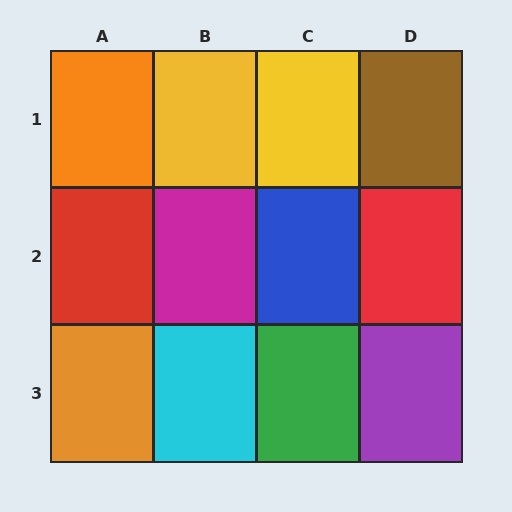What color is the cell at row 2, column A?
Red.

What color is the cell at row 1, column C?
Yellow.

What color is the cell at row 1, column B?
Yellow.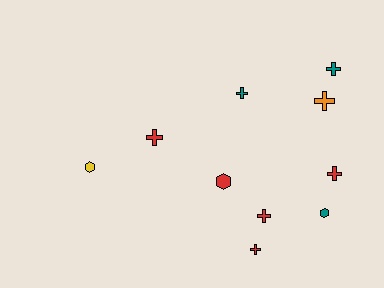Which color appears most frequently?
Red, with 5 objects.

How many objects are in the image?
There are 10 objects.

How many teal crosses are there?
There are 2 teal crosses.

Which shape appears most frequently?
Cross, with 7 objects.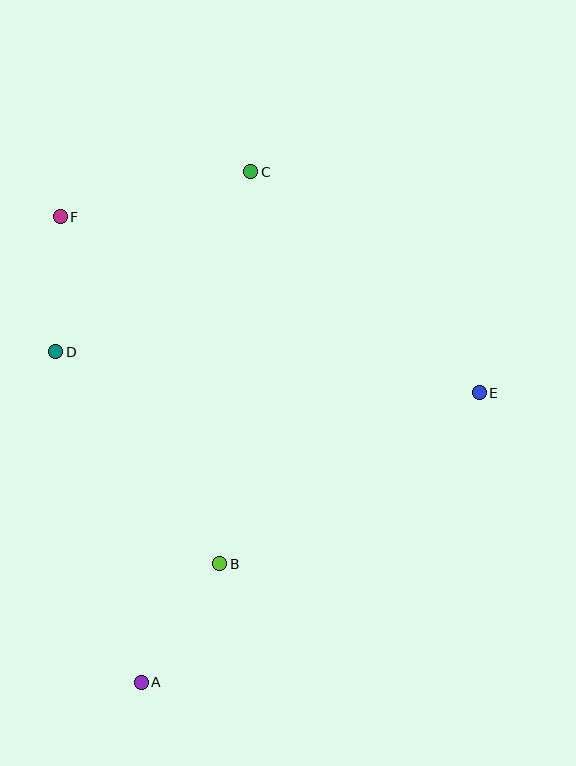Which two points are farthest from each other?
Points A and C are farthest from each other.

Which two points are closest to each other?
Points D and F are closest to each other.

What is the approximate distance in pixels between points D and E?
The distance between D and E is approximately 425 pixels.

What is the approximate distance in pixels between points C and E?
The distance between C and E is approximately 318 pixels.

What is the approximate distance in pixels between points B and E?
The distance between B and E is approximately 311 pixels.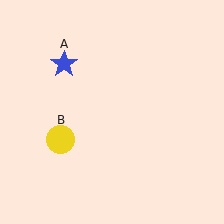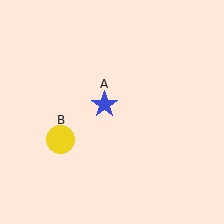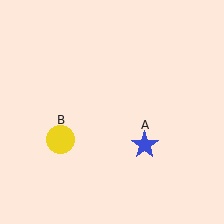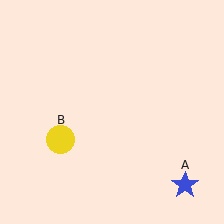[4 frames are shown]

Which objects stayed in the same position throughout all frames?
Yellow circle (object B) remained stationary.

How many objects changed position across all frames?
1 object changed position: blue star (object A).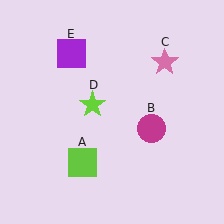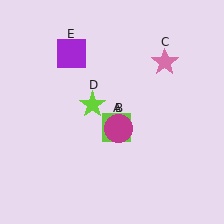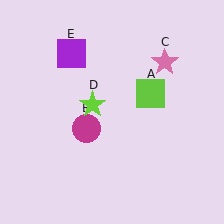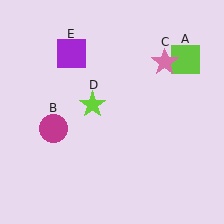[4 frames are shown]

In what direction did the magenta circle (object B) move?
The magenta circle (object B) moved left.